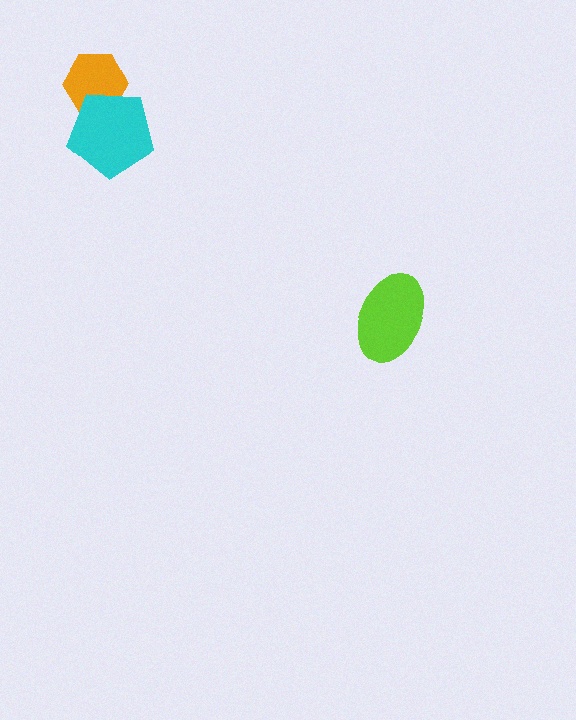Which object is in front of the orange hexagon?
The cyan pentagon is in front of the orange hexagon.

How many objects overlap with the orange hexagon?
1 object overlaps with the orange hexagon.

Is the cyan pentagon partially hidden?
No, no other shape covers it.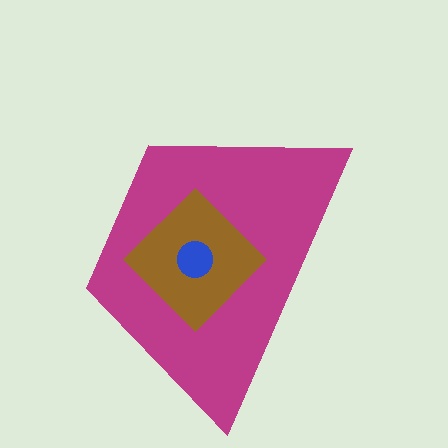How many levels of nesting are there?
3.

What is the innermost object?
The blue circle.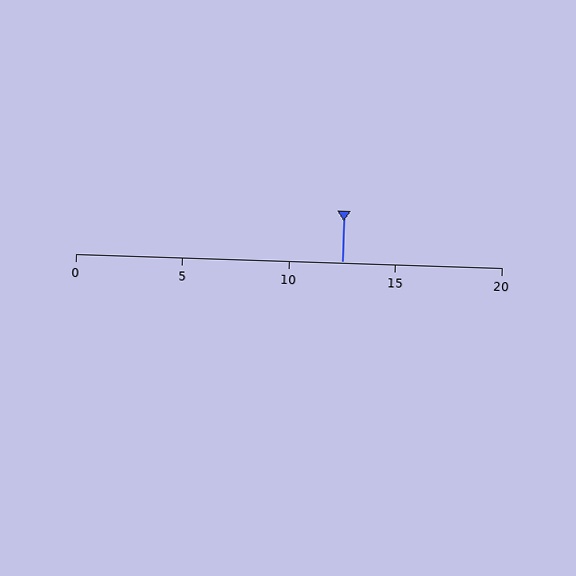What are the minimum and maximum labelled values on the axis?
The axis runs from 0 to 20.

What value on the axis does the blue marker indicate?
The marker indicates approximately 12.5.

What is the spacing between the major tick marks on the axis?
The major ticks are spaced 5 apart.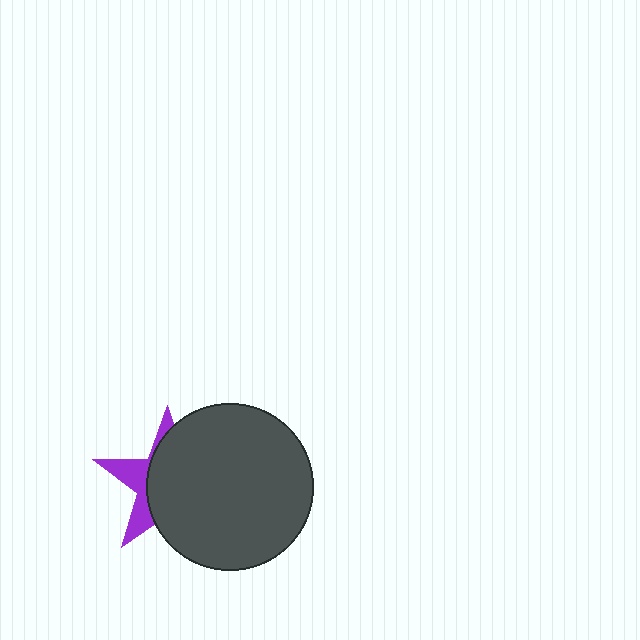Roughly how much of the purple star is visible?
A small part of it is visible (roughly 31%).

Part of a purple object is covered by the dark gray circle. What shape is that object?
It is a star.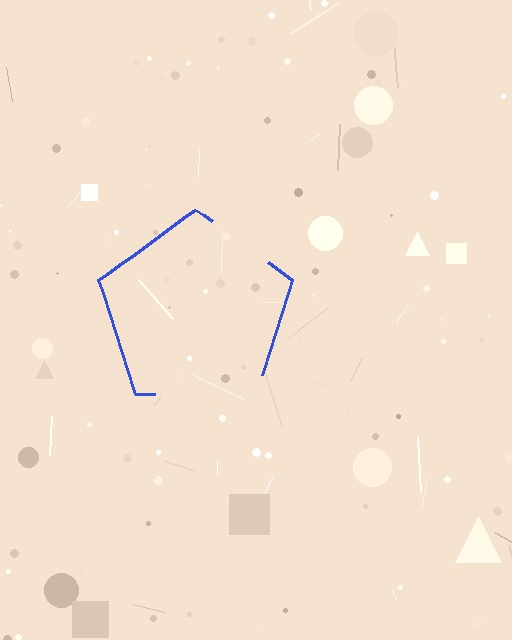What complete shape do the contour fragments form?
The contour fragments form a pentagon.